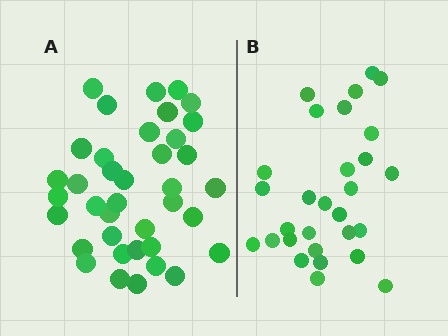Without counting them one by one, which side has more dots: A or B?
Region A (the left region) has more dots.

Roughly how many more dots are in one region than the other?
Region A has roughly 8 or so more dots than region B.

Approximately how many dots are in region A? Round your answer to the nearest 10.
About 40 dots. (The exact count is 38, which rounds to 40.)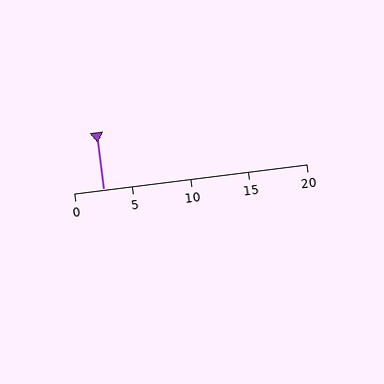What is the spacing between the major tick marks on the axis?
The major ticks are spaced 5 apart.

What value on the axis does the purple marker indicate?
The marker indicates approximately 2.5.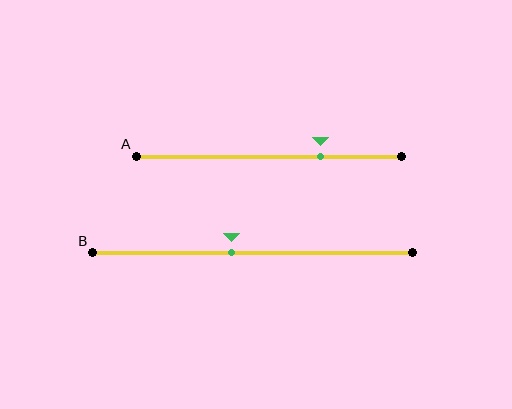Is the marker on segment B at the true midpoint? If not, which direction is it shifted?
No, the marker on segment B is shifted to the left by about 7% of the segment length.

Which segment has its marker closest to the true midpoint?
Segment B has its marker closest to the true midpoint.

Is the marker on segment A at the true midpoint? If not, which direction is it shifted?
No, the marker on segment A is shifted to the right by about 19% of the segment length.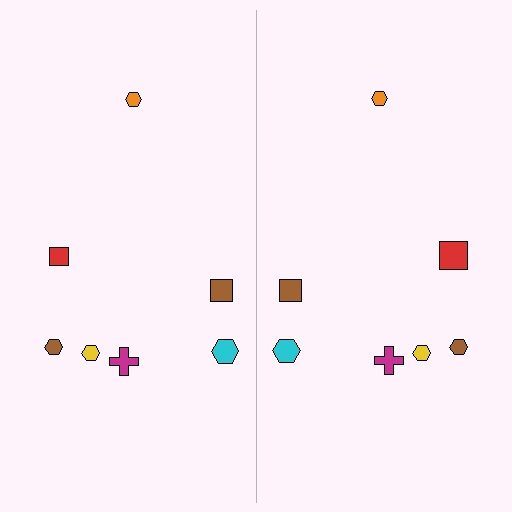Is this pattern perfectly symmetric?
No, the pattern is not perfectly symmetric. The red square on the right side has a different size than its mirror counterpart.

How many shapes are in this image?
There are 14 shapes in this image.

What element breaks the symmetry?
The red square on the right side has a different size than its mirror counterpart.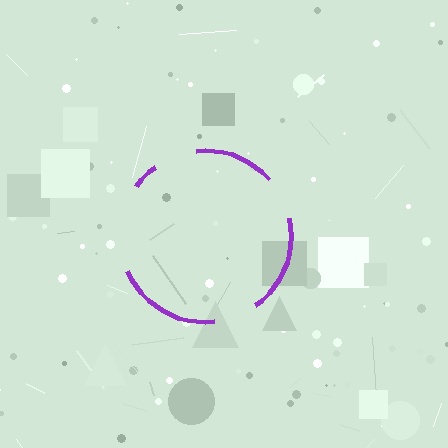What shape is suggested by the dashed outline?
The dashed outline suggests a circle.